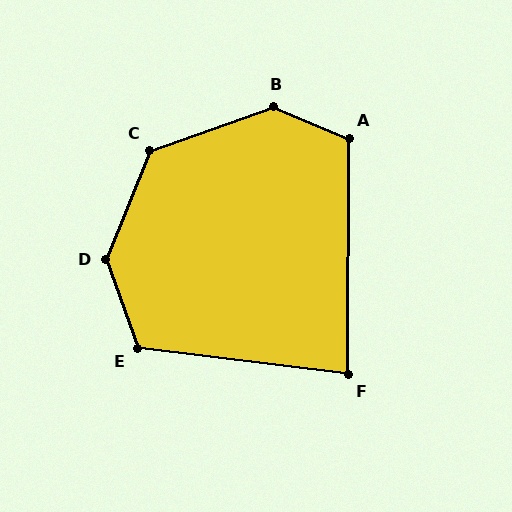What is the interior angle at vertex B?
Approximately 138 degrees (obtuse).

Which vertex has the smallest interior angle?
F, at approximately 83 degrees.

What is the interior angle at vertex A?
Approximately 112 degrees (obtuse).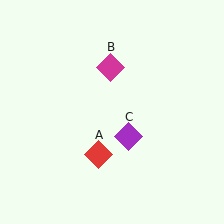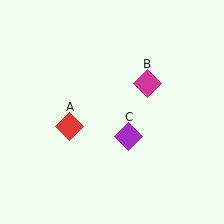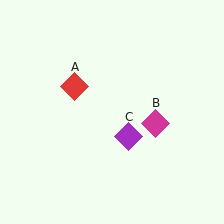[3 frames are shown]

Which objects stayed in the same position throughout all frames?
Purple diamond (object C) remained stationary.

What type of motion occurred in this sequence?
The red diamond (object A), magenta diamond (object B) rotated clockwise around the center of the scene.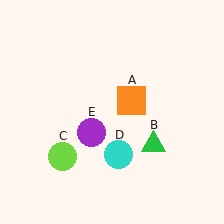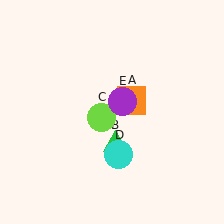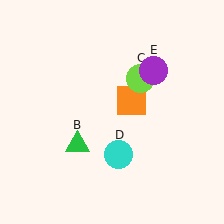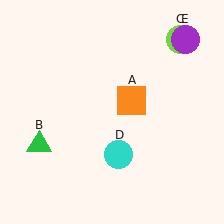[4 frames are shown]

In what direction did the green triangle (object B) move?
The green triangle (object B) moved left.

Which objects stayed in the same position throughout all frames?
Orange square (object A) and cyan circle (object D) remained stationary.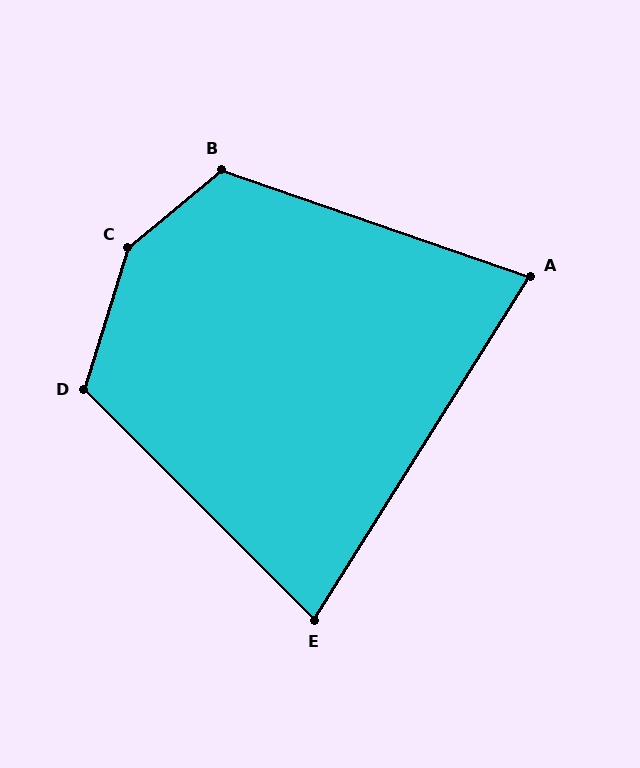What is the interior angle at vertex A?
Approximately 77 degrees (acute).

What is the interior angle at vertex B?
Approximately 121 degrees (obtuse).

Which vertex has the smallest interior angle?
E, at approximately 77 degrees.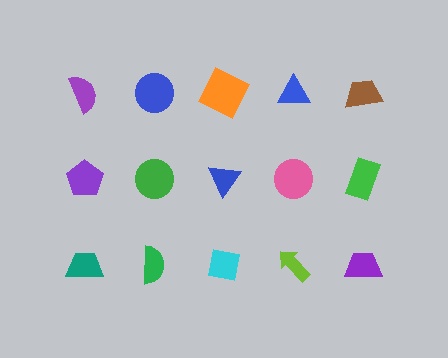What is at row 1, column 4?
A blue triangle.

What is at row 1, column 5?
A brown trapezoid.